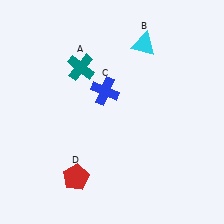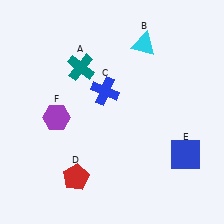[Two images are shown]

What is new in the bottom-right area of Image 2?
A blue square (E) was added in the bottom-right area of Image 2.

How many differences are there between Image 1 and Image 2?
There are 2 differences between the two images.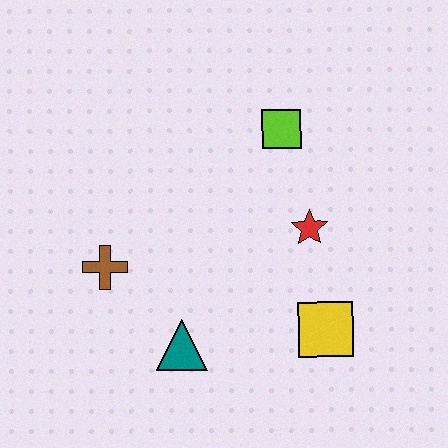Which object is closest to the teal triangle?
The brown cross is closest to the teal triangle.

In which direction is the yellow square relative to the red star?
The yellow square is below the red star.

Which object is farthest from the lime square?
The teal triangle is farthest from the lime square.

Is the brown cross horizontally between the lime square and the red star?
No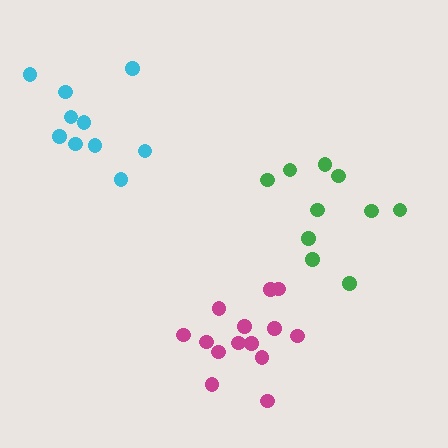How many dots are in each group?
Group 1: 10 dots, Group 2: 10 dots, Group 3: 14 dots (34 total).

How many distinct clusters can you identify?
There are 3 distinct clusters.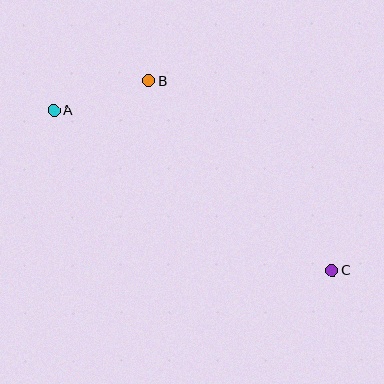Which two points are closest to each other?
Points A and B are closest to each other.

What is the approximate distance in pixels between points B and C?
The distance between B and C is approximately 263 pixels.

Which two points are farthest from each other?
Points A and C are farthest from each other.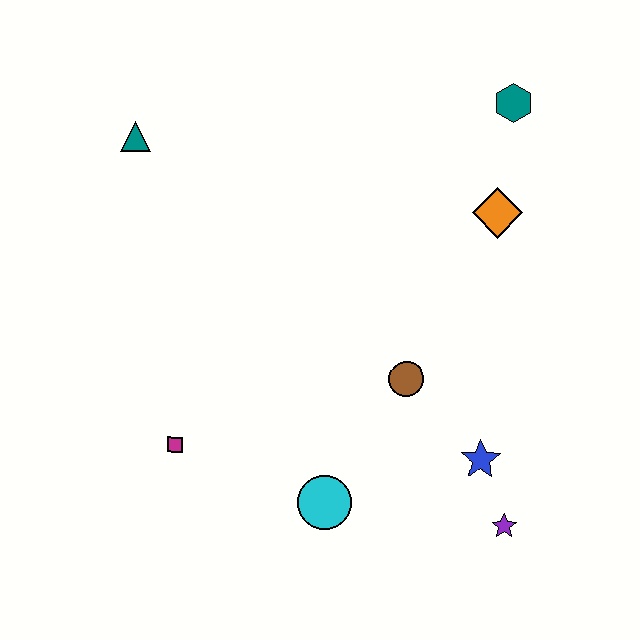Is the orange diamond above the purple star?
Yes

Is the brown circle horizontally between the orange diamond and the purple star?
No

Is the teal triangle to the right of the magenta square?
No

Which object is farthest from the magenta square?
The teal hexagon is farthest from the magenta square.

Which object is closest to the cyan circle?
The brown circle is closest to the cyan circle.